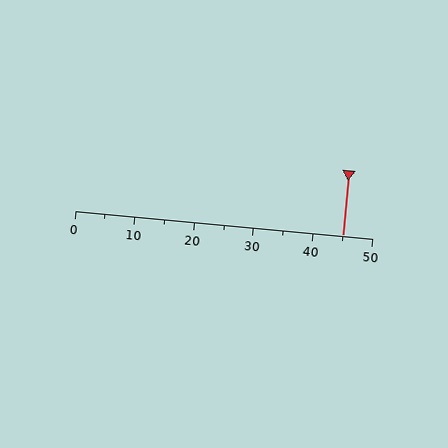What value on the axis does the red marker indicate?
The marker indicates approximately 45.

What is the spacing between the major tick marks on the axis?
The major ticks are spaced 10 apart.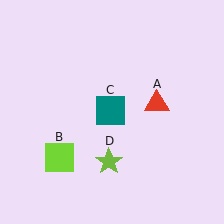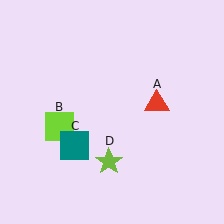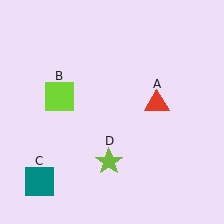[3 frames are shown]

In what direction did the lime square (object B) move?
The lime square (object B) moved up.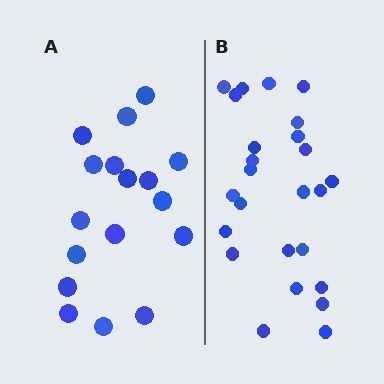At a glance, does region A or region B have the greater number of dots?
Region B (the right region) has more dots.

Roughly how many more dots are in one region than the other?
Region B has roughly 8 or so more dots than region A.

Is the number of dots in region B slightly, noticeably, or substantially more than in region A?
Region B has substantially more. The ratio is roughly 1.5 to 1.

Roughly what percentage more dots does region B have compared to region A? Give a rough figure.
About 45% more.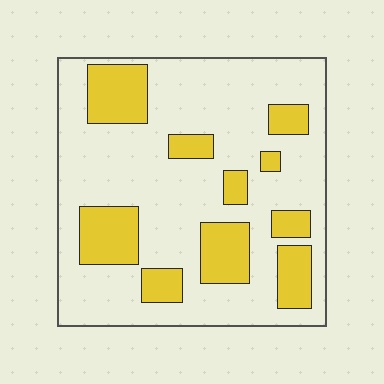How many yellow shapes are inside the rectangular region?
10.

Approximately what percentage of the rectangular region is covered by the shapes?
Approximately 25%.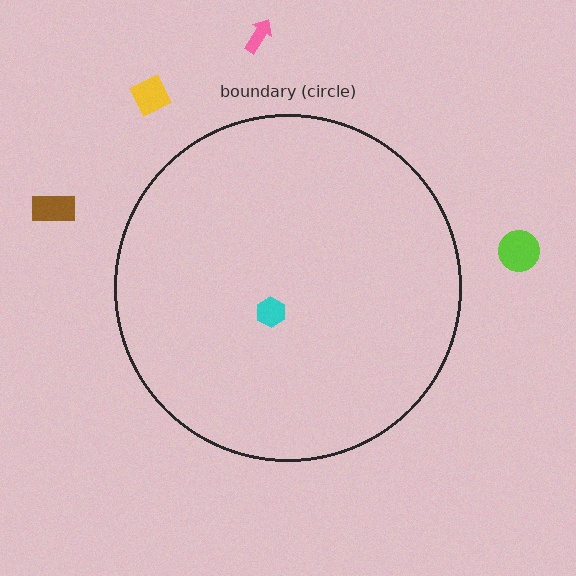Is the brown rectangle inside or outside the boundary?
Outside.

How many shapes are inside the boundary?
1 inside, 4 outside.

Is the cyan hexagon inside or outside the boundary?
Inside.